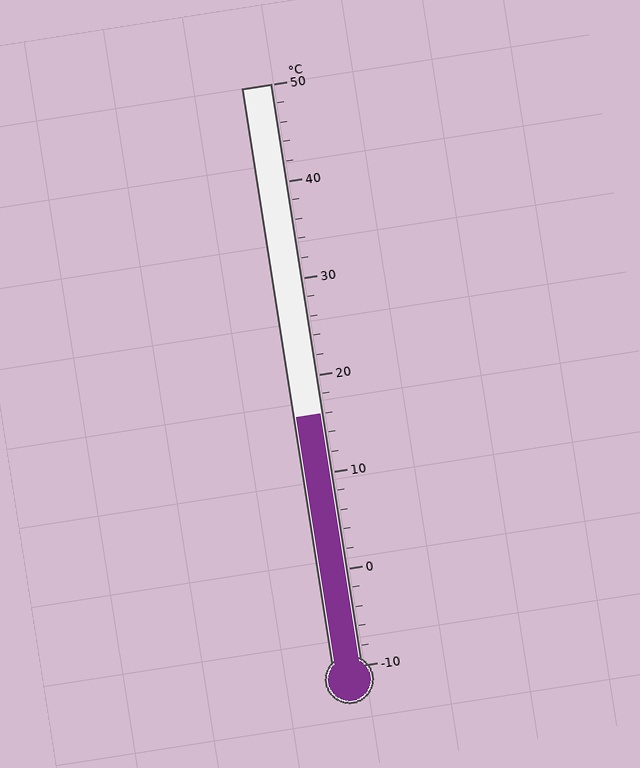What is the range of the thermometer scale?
The thermometer scale ranges from -10°C to 50°C.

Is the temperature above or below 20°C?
The temperature is below 20°C.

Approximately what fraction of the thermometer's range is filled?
The thermometer is filled to approximately 45% of its range.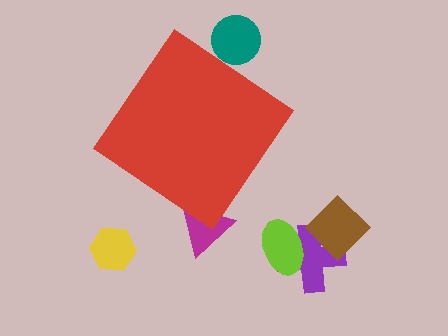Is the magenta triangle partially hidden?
Yes, the magenta triangle is partially hidden behind the red diamond.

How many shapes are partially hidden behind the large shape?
2 shapes are partially hidden.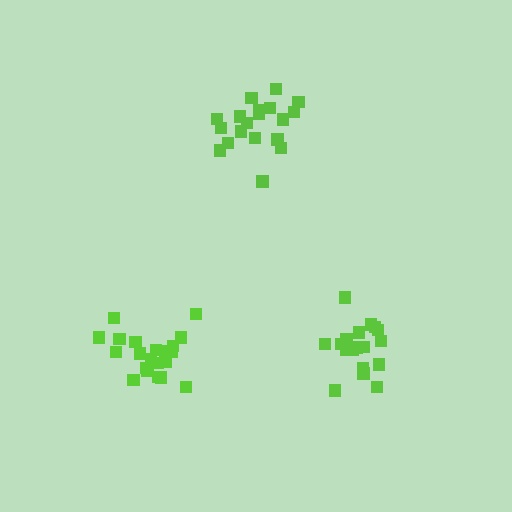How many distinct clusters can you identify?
There are 3 distinct clusters.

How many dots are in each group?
Group 1: 18 dots, Group 2: 21 dots, Group 3: 19 dots (58 total).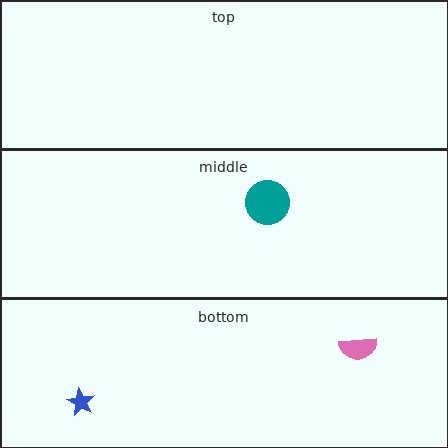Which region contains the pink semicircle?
The bottom region.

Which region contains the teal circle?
The middle region.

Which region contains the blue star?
The bottom region.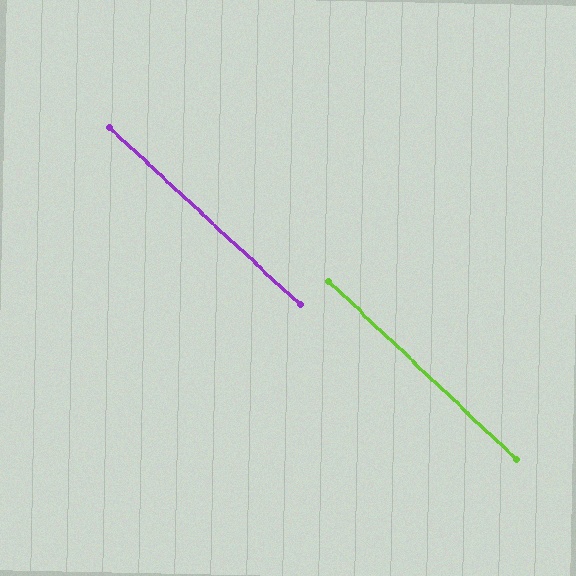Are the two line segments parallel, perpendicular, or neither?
Parallel — their directions differ by only 0.6°.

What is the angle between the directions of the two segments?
Approximately 1 degree.